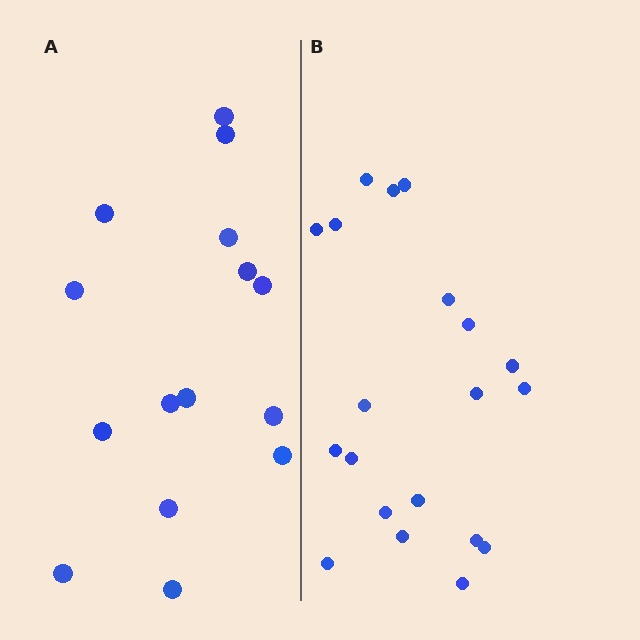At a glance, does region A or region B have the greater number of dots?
Region B (the right region) has more dots.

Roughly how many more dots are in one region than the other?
Region B has about 5 more dots than region A.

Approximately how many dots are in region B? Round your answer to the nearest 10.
About 20 dots.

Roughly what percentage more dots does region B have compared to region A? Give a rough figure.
About 35% more.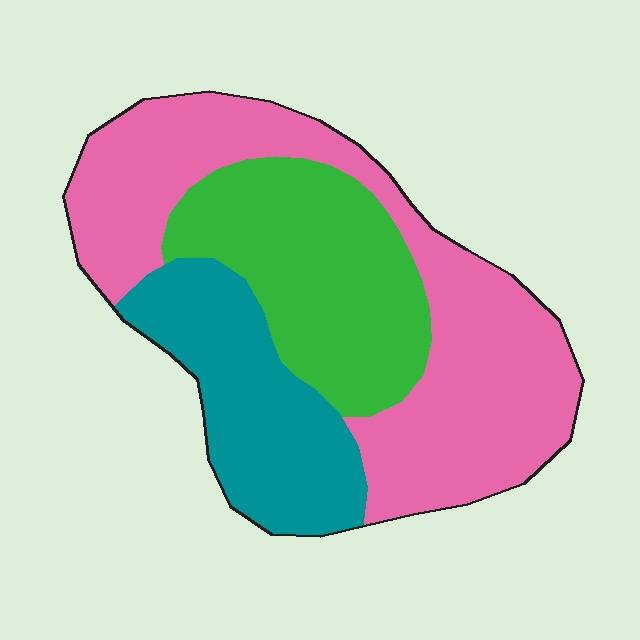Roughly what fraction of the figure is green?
Green takes up about one quarter (1/4) of the figure.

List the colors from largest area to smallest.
From largest to smallest: pink, green, teal.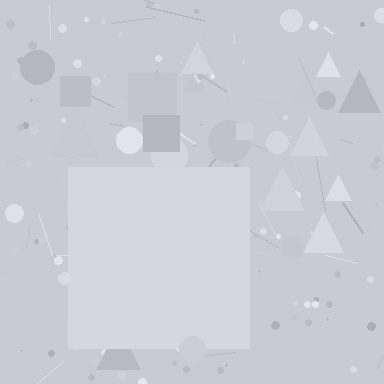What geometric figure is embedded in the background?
A square is embedded in the background.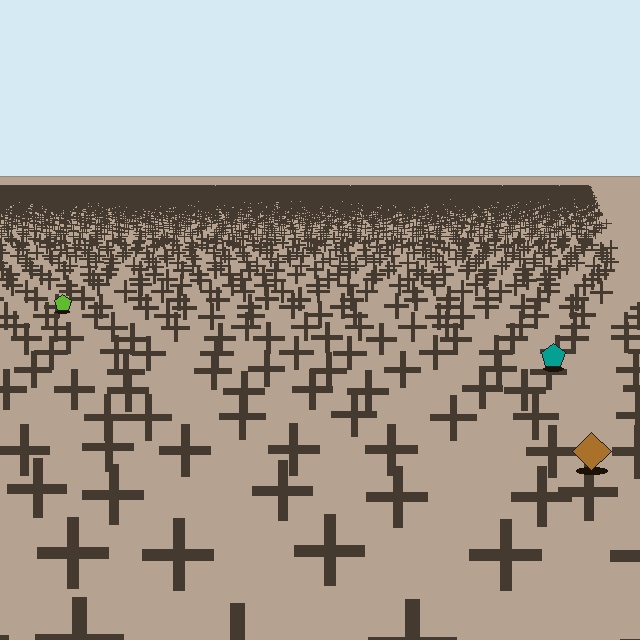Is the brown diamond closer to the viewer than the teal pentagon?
Yes. The brown diamond is closer — you can tell from the texture gradient: the ground texture is coarser near it.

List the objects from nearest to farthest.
From nearest to farthest: the brown diamond, the teal pentagon, the lime pentagon.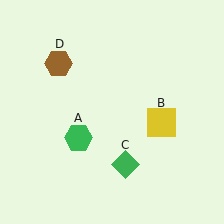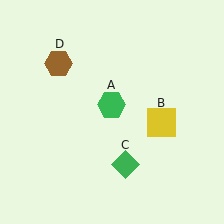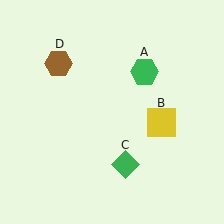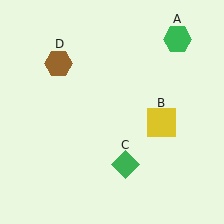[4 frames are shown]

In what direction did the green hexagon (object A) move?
The green hexagon (object A) moved up and to the right.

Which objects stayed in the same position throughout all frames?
Yellow square (object B) and green diamond (object C) and brown hexagon (object D) remained stationary.